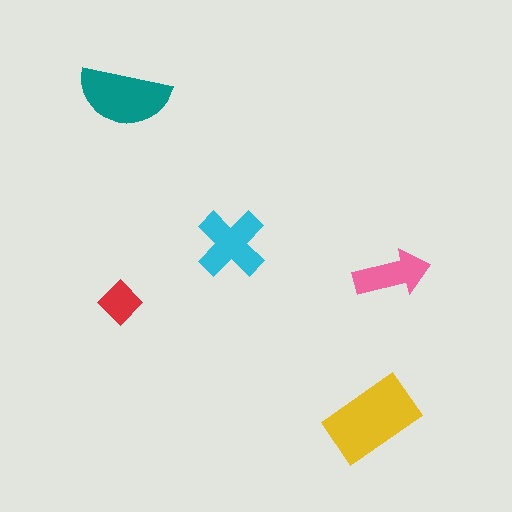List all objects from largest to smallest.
The yellow rectangle, the teal semicircle, the cyan cross, the pink arrow, the red diamond.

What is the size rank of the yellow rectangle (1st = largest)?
1st.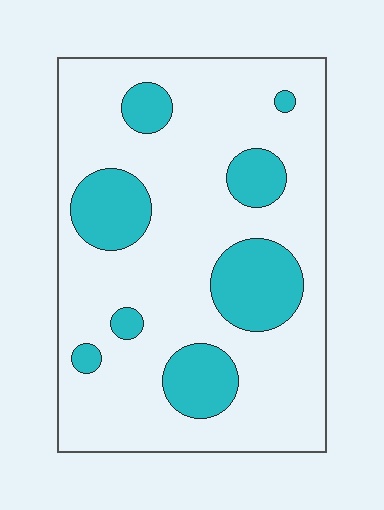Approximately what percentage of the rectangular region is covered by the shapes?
Approximately 20%.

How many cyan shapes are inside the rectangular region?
8.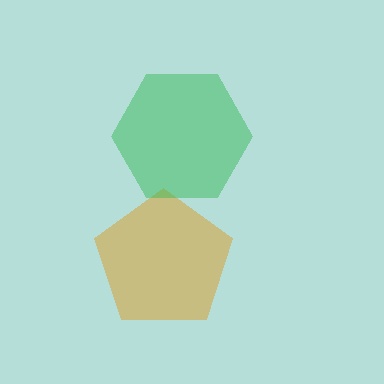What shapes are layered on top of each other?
The layered shapes are: an orange pentagon, a green hexagon.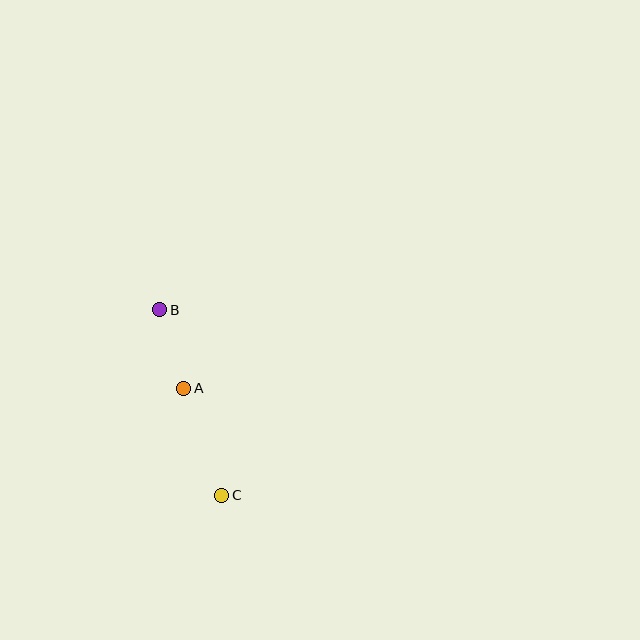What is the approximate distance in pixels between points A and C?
The distance between A and C is approximately 114 pixels.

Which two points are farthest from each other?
Points B and C are farthest from each other.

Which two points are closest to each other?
Points A and B are closest to each other.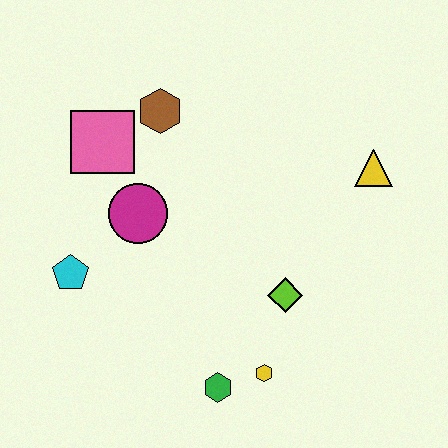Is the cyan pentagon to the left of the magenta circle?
Yes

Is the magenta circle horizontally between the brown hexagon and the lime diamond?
No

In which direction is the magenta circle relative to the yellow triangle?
The magenta circle is to the left of the yellow triangle.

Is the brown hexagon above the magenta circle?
Yes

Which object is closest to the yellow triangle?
The lime diamond is closest to the yellow triangle.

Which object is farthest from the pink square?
The yellow hexagon is farthest from the pink square.